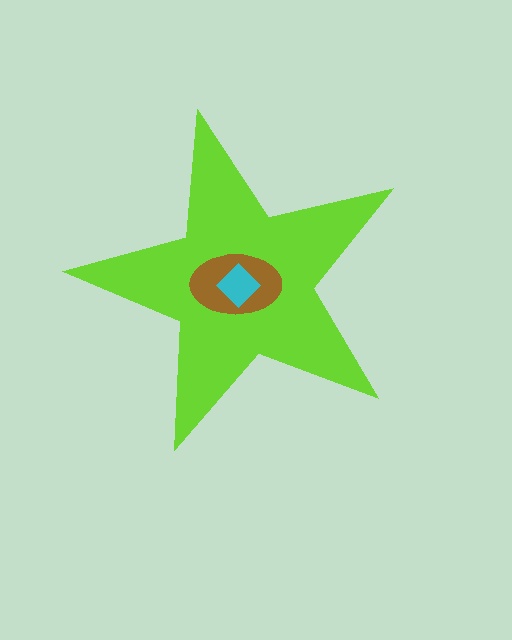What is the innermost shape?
The cyan diamond.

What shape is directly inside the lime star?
The brown ellipse.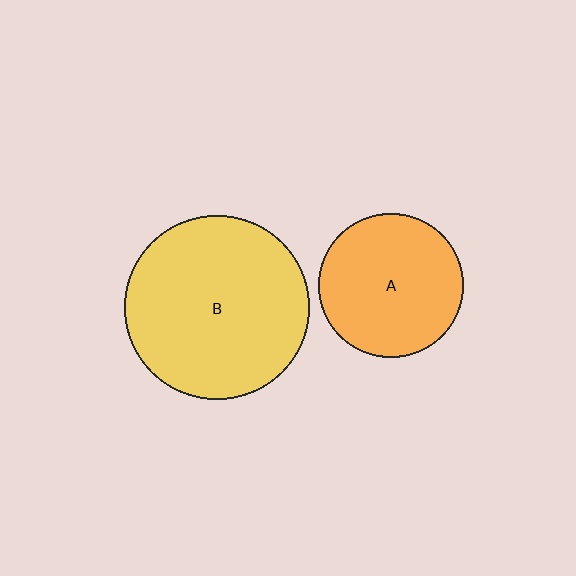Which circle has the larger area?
Circle B (yellow).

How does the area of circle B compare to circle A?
Approximately 1.6 times.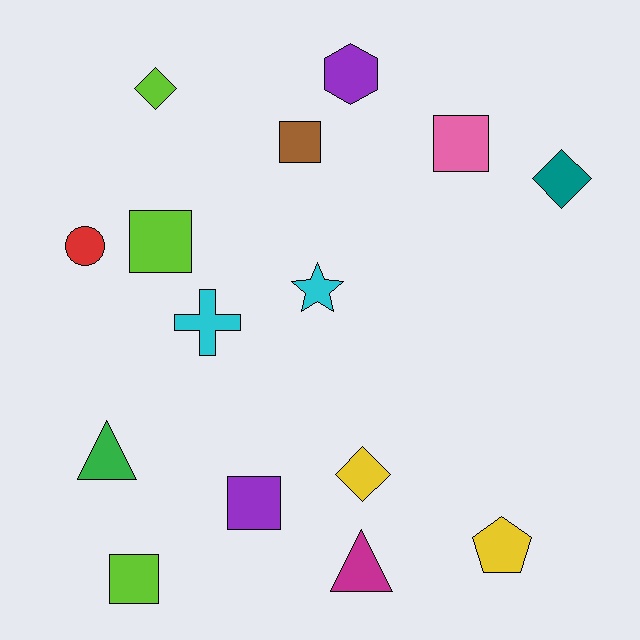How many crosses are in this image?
There is 1 cross.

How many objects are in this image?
There are 15 objects.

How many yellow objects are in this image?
There are 2 yellow objects.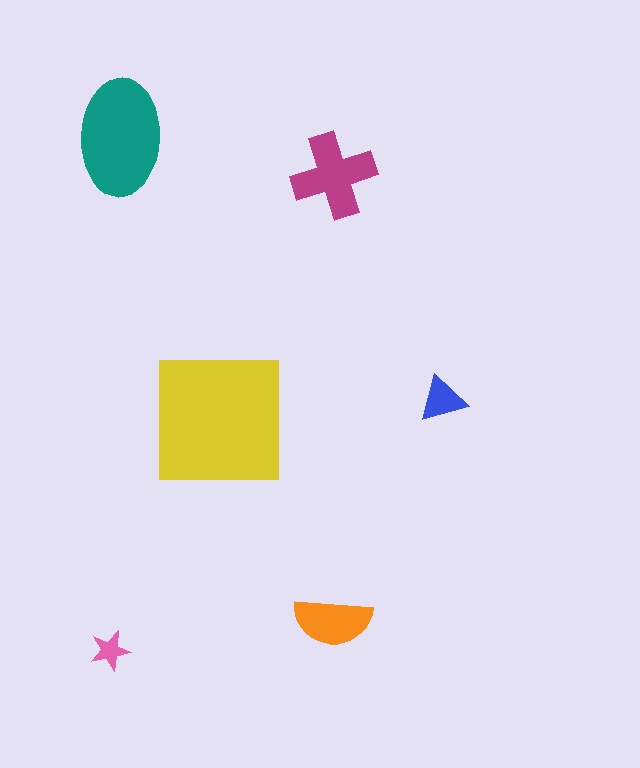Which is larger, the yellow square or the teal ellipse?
The yellow square.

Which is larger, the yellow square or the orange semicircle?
The yellow square.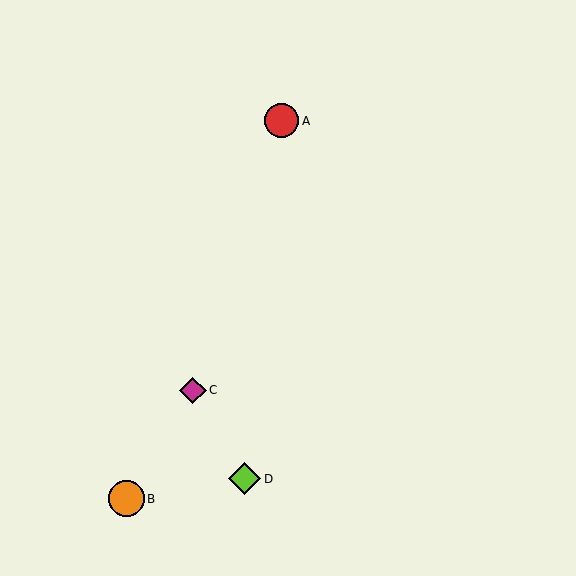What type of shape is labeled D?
Shape D is a lime diamond.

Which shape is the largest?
The orange circle (labeled B) is the largest.